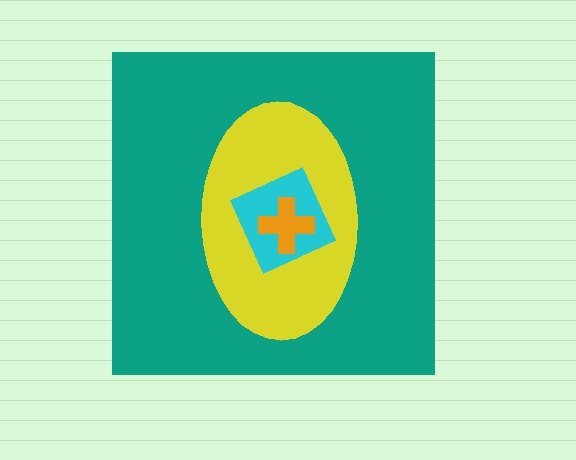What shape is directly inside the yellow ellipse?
The cyan diamond.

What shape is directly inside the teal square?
The yellow ellipse.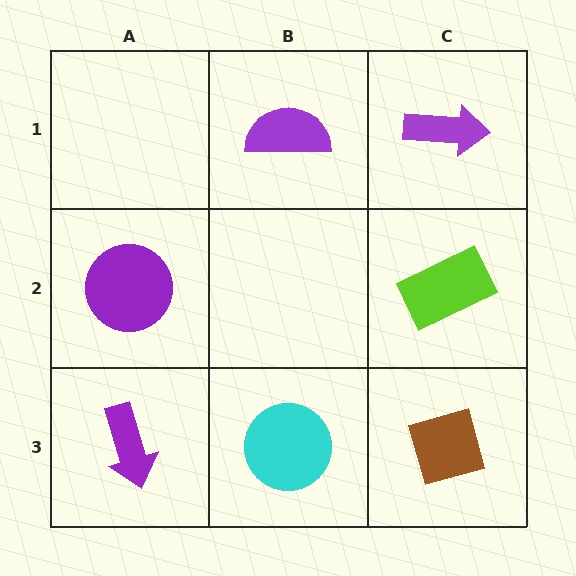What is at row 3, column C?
A brown diamond.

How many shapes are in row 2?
2 shapes.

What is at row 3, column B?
A cyan circle.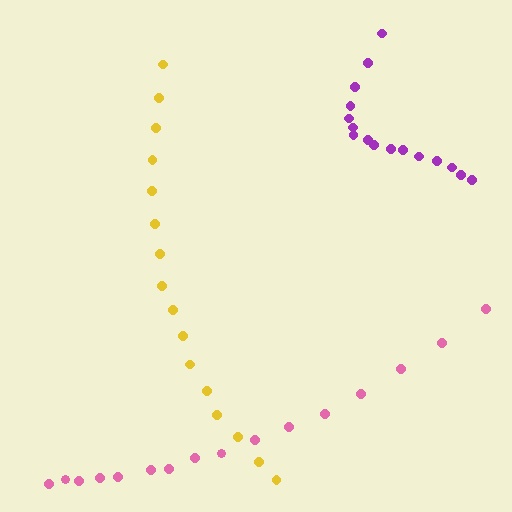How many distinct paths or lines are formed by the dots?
There are 3 distinct paths.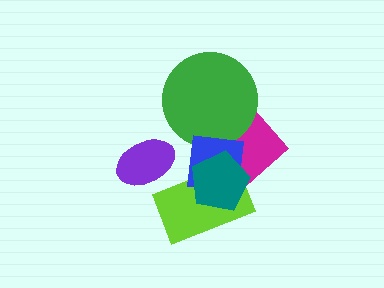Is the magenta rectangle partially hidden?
Yes, it is partially covered by another shape.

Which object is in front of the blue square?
The teal pentagon is in front of the blue square.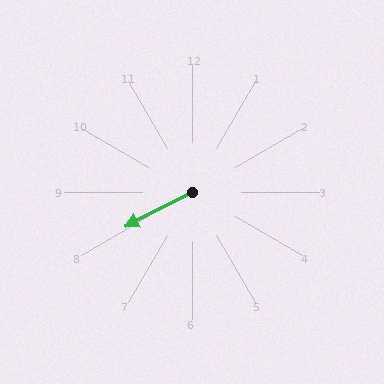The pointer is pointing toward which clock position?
Roughly 8 o'clock.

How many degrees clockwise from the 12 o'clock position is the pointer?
Approximately 243 degrees.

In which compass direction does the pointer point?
Southwest.